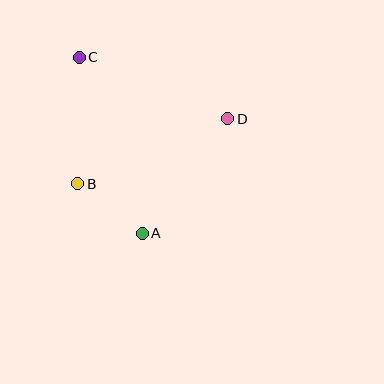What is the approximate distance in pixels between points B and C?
The distance between B and C is approximately 126 pixels.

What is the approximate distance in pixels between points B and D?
The distance between B and D is approximately 163 pixels.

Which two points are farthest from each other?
Points A and C are farthest from each other.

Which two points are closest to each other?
Points A and B are closest to each other.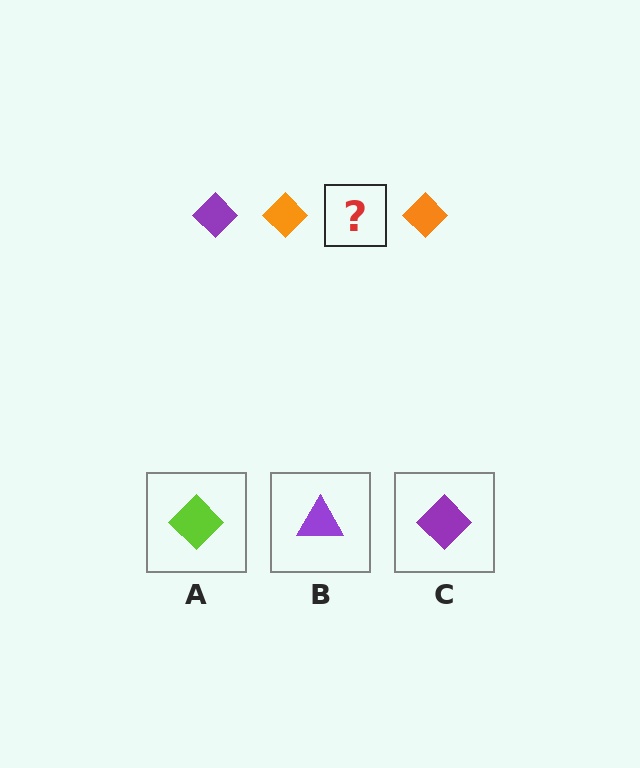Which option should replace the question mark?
Option C.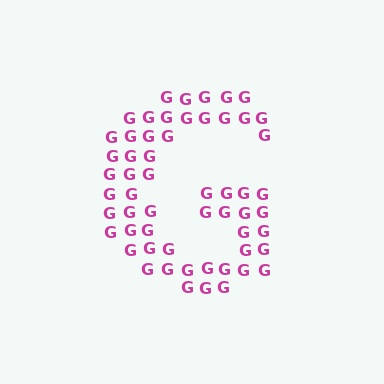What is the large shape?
The large shape is the letter G.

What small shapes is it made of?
It is made of small letter G's.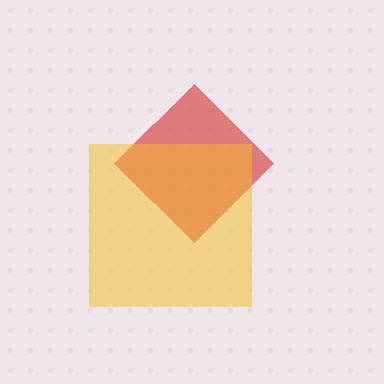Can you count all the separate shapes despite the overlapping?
Yes, there are 2 separate shapes.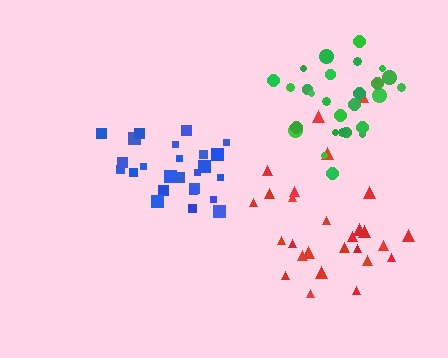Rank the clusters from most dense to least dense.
green, blue, red.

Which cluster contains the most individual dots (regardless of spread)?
Green (28).